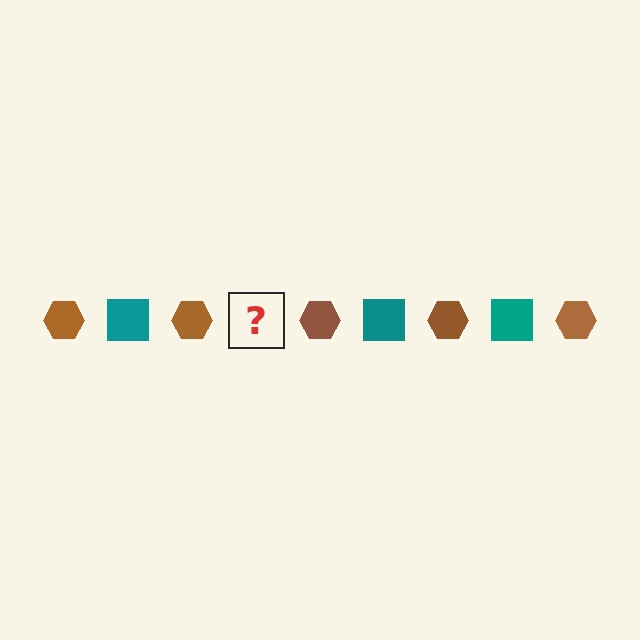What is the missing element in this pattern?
The missing element is a teal square.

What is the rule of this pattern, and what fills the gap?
The rule is that the pattern alternates between brown hexagon and teal square. The gap should be filled with a teal square.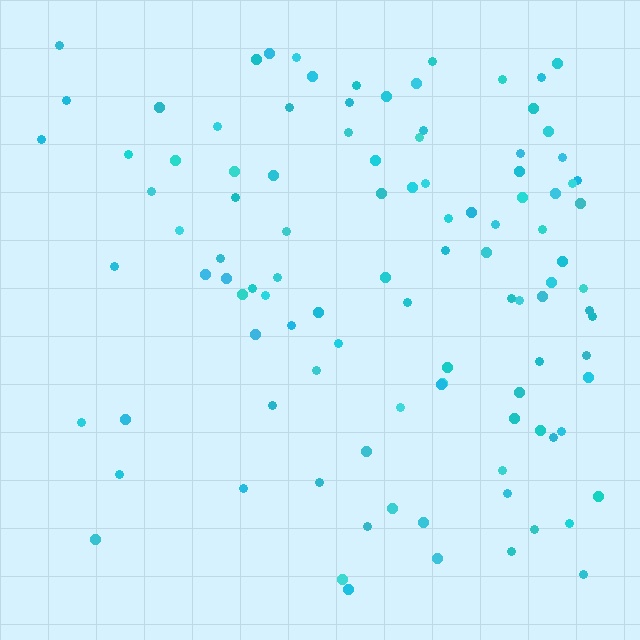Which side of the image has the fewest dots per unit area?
The left.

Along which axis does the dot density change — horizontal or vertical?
Horizontal.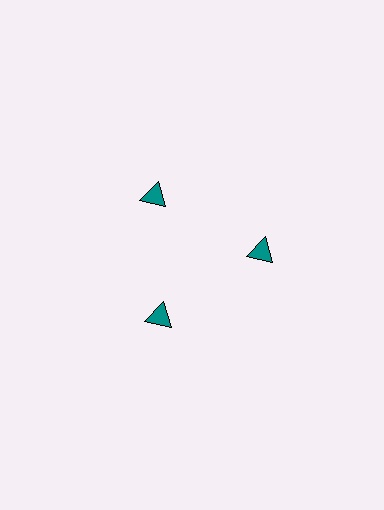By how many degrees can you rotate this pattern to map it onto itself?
The pattern maps onto itself every 120 degrees of rotation.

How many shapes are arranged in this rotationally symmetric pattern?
There are 3 shapes, arranged in 3 groups of 1.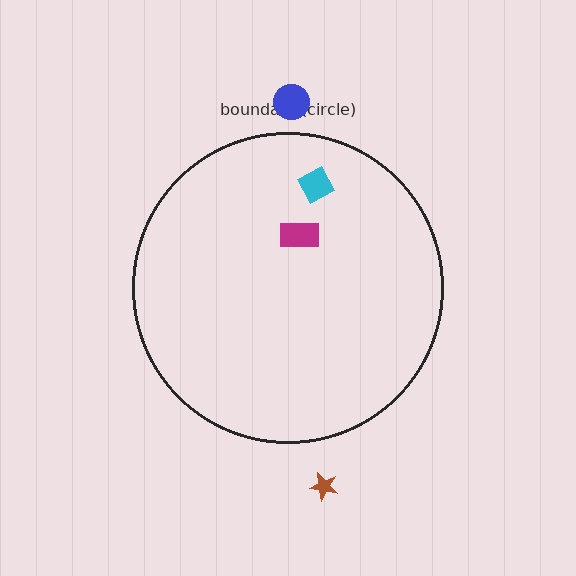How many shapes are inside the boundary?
2 inside, 2 outside.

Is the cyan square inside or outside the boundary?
Inside.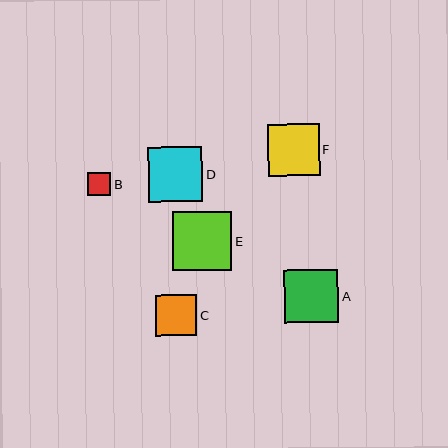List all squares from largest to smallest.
From largest to smallest: E, D, A, F, C, B.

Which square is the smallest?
Square B is the smallest with a size of approximately 23 pixels.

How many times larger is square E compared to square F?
Square E is approximately 1.1 times the size of square F.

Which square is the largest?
Square E is the largest with a size of approximately 59 pixels.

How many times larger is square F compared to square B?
Square F is approximately 2.3 times the size of square B.